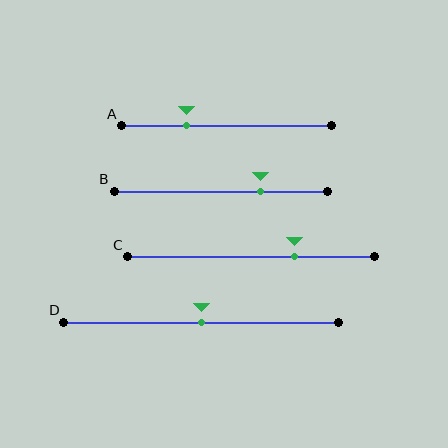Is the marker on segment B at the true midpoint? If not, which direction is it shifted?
No, the marker on segment B is shifted to the right by about 19% of the segment length.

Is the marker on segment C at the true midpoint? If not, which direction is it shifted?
No, the marker on segment C is shifted to the right by about 17% of the segment length.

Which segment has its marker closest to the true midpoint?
Segment D has its marker closest to the true midpoint.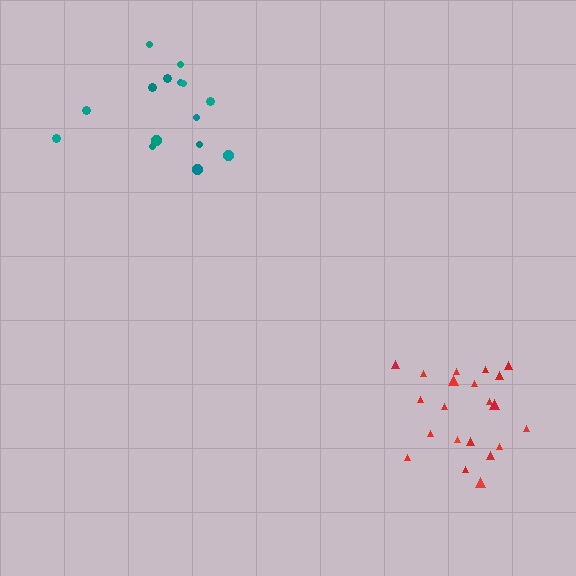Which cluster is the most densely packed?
Red.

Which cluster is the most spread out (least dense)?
Teal.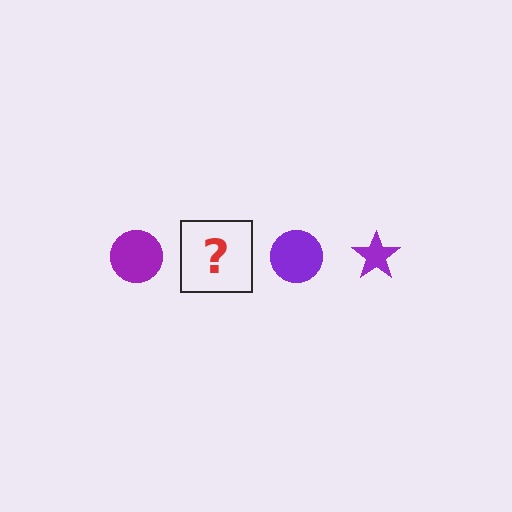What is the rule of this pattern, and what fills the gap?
The rule is that the pattern cycles through circle, star shapes in purple. The gap should be filled with a purple star.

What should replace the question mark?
The question mark should be replaced with a purple star.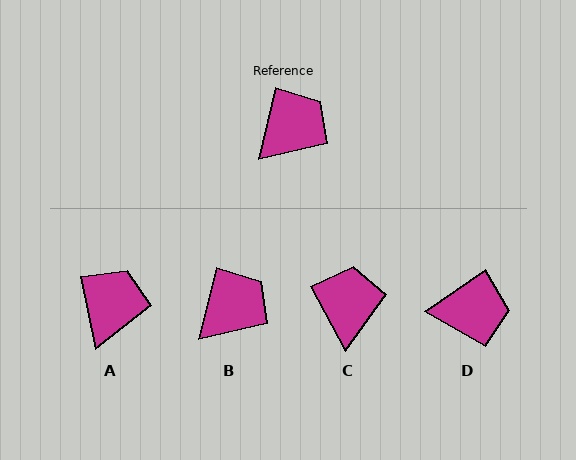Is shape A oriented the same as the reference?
No, it is off by about 26 degrees.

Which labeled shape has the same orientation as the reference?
B.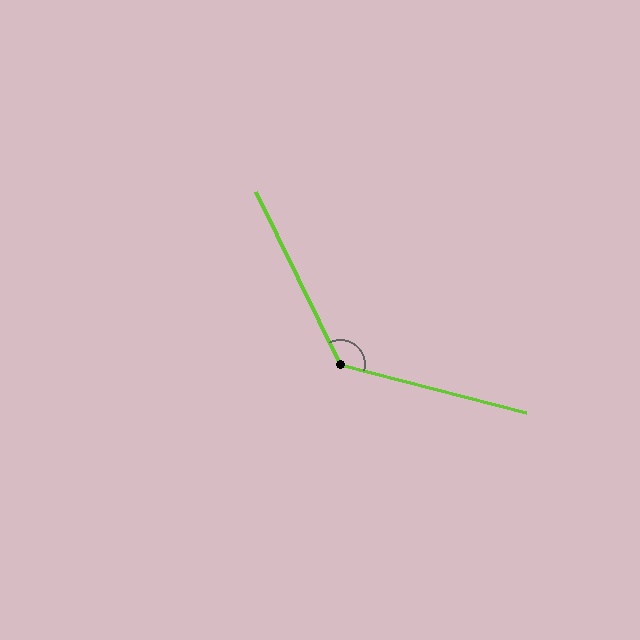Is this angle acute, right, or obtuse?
It is obtuse.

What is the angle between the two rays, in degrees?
Approximately 131 degrees.